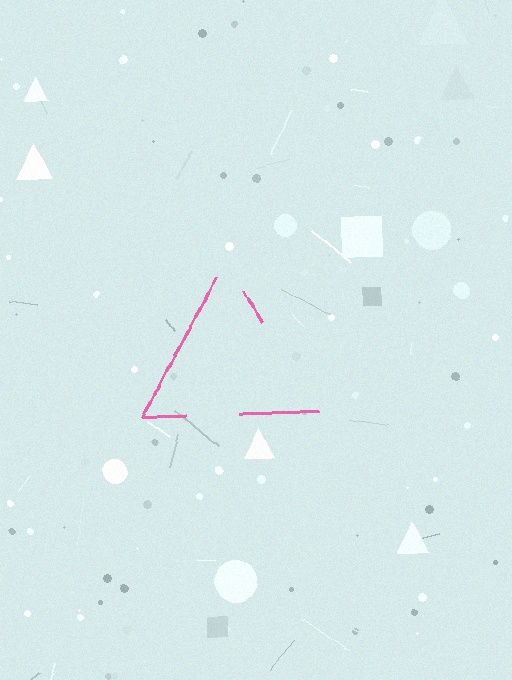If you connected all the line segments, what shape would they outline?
They would outline a triangle.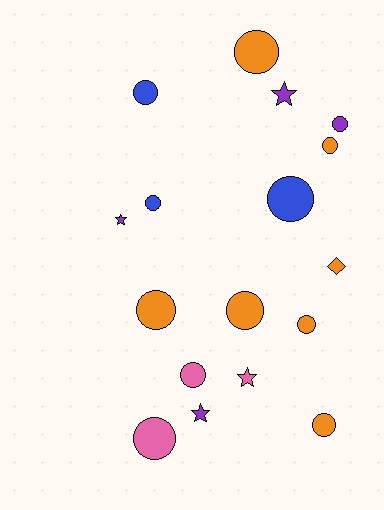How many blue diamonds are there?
There are no blue diamonds.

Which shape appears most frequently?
Circle, with 12 objects.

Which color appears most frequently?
Orange, with 7 objects.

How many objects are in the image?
There are 17 objects.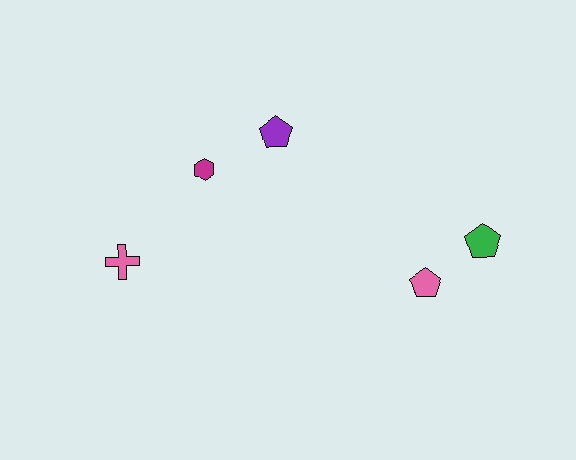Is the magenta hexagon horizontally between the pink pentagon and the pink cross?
Yes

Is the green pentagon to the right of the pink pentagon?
Yes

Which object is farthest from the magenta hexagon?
The green pentagon is farthest from the magenta hexagon.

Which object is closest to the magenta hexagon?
The purple pentagon is closest to the magenta hexagon.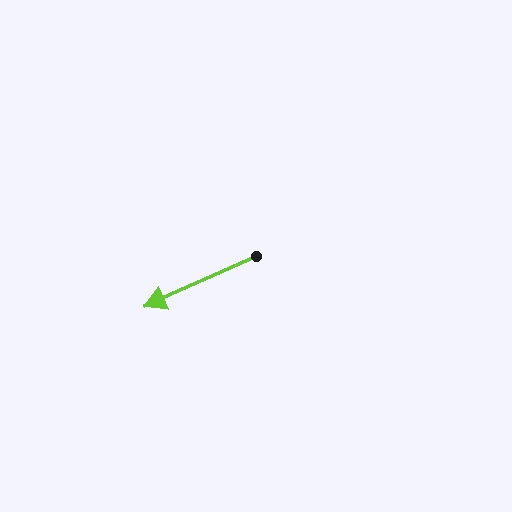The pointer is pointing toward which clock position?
Roughly 8 o'clock.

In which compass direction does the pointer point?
Southwest.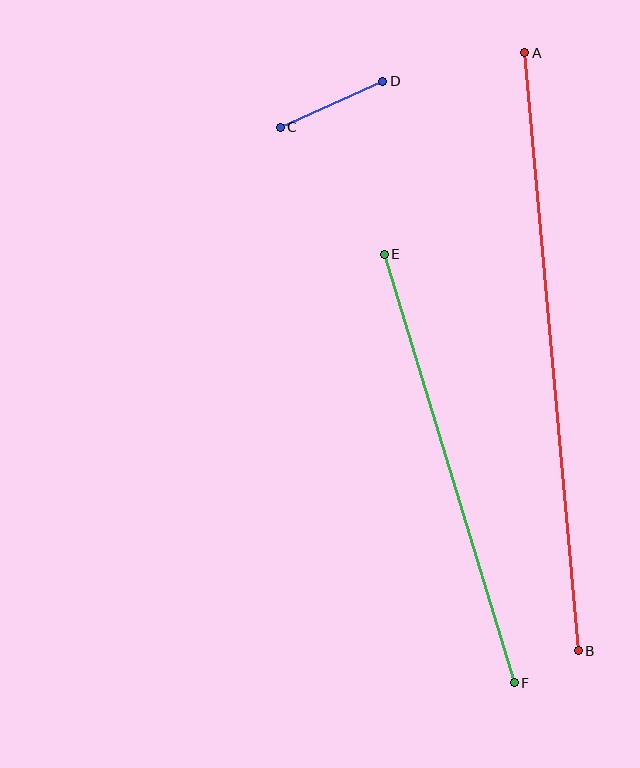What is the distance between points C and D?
The distance is approximately 112 pixels.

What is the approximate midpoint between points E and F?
The midpoint is at approximately (449, 469) pixels.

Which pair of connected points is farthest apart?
Points A and B are farthest apart.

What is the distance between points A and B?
The distance is approximately 601 pixels.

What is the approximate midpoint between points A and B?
The midpoint is at approximately (552, 352) pixels.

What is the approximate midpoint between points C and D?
The midpoint is at approximately (331, 104) pixels.